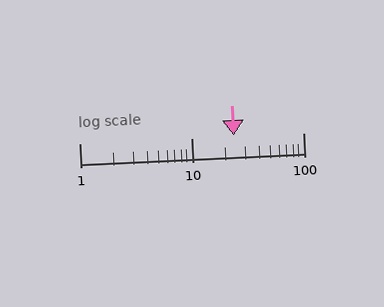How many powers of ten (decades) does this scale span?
The scale spans 2 decades, from 1 to 100.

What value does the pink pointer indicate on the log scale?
The pointer indicates approximately 24.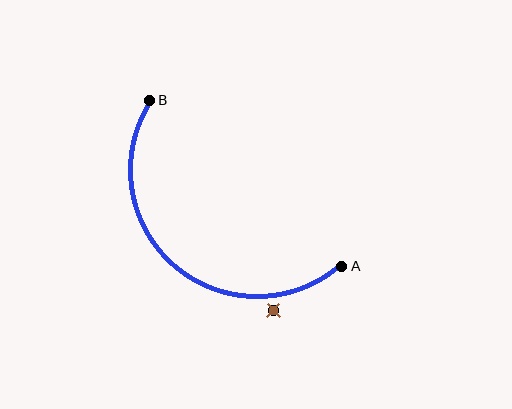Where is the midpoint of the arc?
The arc midpoint is the point on the curve farthest from the straight line joining A and B. It sits below and to the left of that line.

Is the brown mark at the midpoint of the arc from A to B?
No — the brown mark does not lie on the arc at all. It sits slightly outside the curve.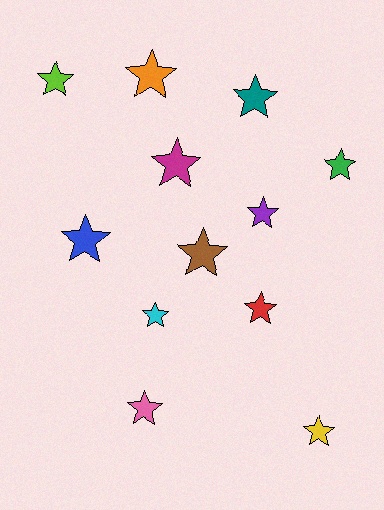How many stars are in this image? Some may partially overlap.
There are 12 stars.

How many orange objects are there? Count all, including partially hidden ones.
There is 1 orange object.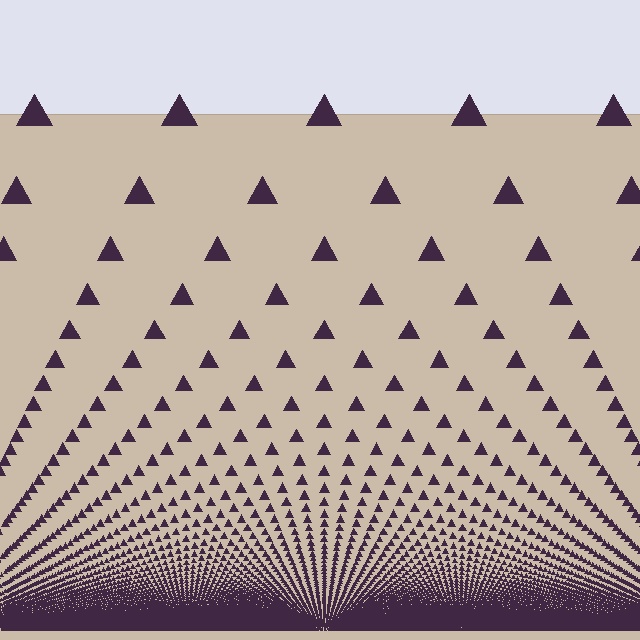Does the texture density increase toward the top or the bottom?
Density increases toward the bottom.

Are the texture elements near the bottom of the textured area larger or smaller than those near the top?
Smaller. The gradient is inverted — elements near the bottom are smaller and denser.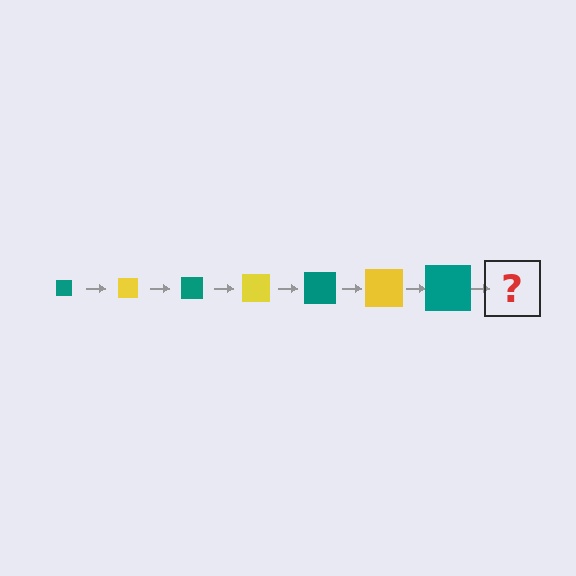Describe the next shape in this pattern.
It should be a yellow square, larger than the previous one.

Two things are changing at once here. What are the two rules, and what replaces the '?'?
The two rules are that the square grows larger each step and the color cycles through teal and yellow. The '?' should be a yellow square, larger than the previous one.